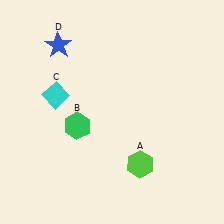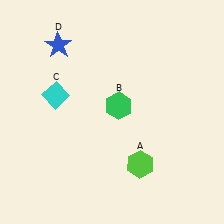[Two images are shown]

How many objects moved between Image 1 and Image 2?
1 object moved between the two images.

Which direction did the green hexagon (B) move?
The green hexagon (B) moved right.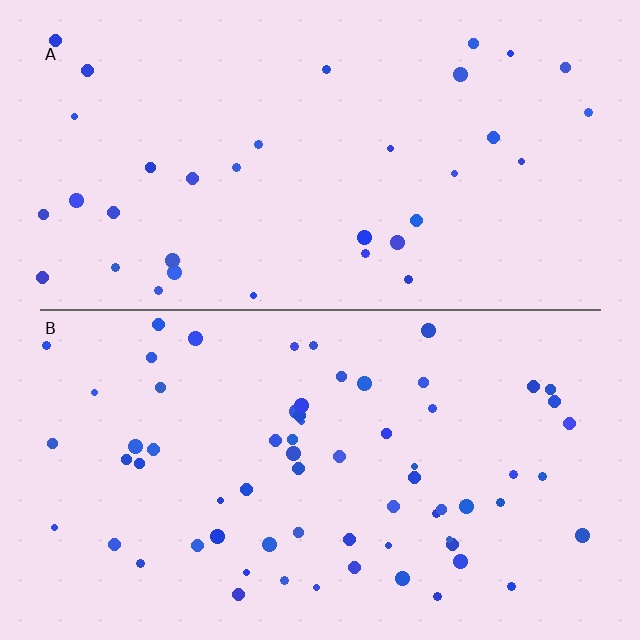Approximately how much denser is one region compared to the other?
Approximately 1.9× — region B over region A.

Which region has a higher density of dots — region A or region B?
B (the bottom).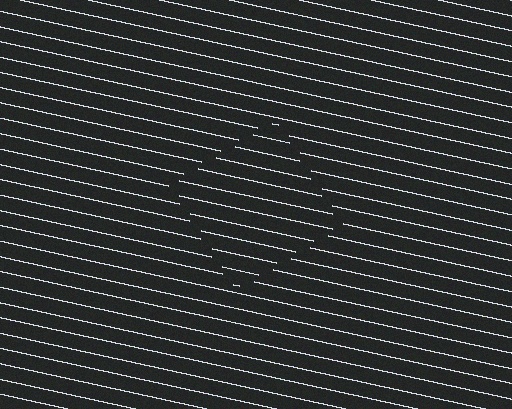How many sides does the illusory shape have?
4 sides — the line-ends trace a square.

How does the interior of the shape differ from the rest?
The interior of the shape contains the same grating, shifted by half a period — the contour is defined by the phase discontinuity where line-ends from the inner and outer gratings abut.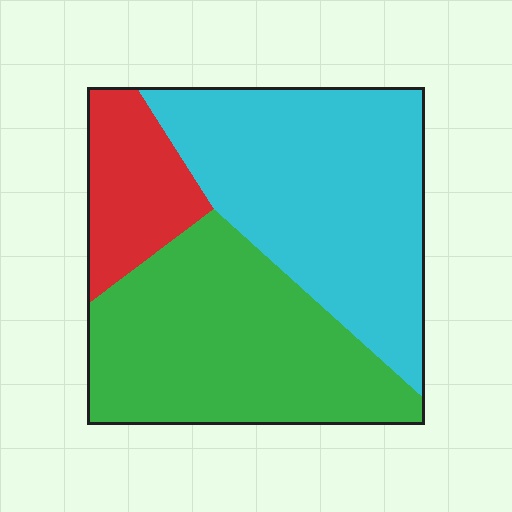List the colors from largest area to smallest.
From largest to smallest: cyan, green, red.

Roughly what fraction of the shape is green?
Green covers roughly 40% of the shape.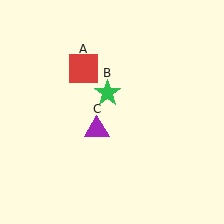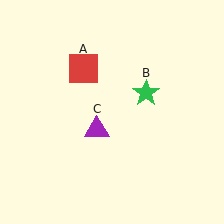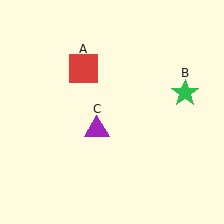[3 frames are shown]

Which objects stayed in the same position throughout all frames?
Red square (object A) and purple triangle (object C) remained stationary.